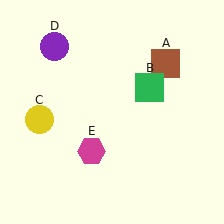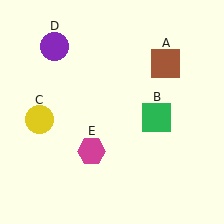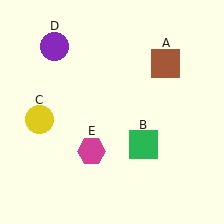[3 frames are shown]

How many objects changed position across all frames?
1 object changed position: green square (object B).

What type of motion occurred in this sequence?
The green square (object B) rotated clockwise around the center of the scene.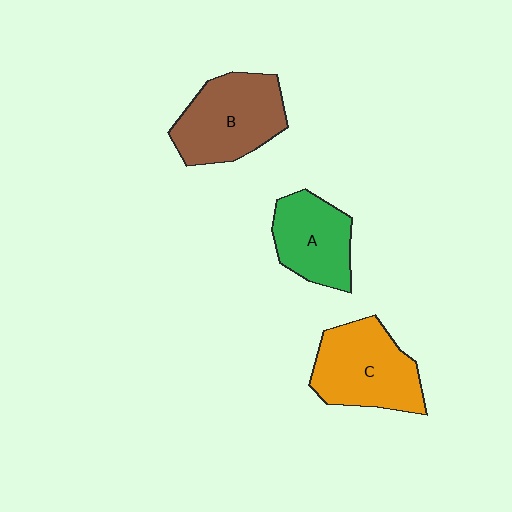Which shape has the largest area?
Shape C (orange).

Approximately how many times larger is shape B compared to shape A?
Approximately 1.3 times.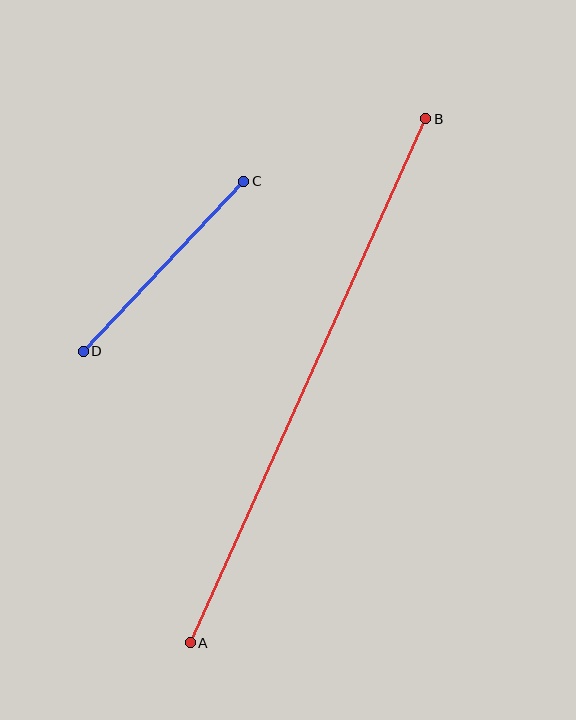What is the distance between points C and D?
The distance is approximately 234 pixels.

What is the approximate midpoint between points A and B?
The midpoint is at approximately (308, 381) pixels.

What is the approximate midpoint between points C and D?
The midpoint is at approximately (163, 266) pixels.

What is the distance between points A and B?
The distance is approximately 574 pixels.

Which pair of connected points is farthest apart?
Points A and B are farthest apart.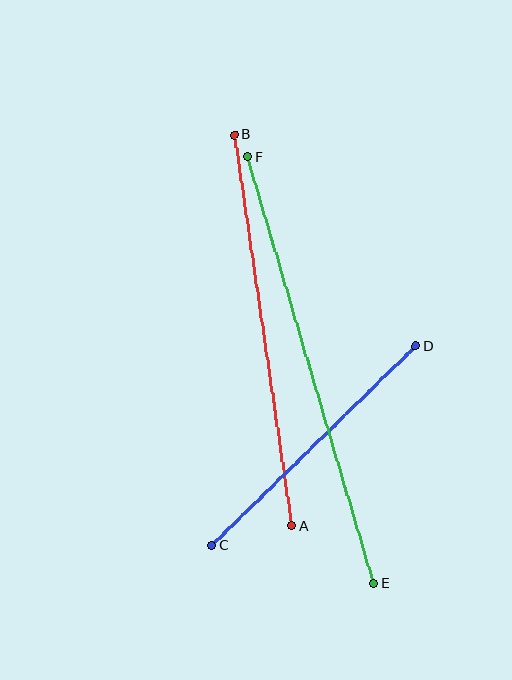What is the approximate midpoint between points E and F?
The midpoint is at approximately (311, 370) pixels.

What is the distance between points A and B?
The distance is approximately 395 pixels.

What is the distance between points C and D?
The distance is approximately 286 pixels.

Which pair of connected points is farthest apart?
Points E and F are farthest apart.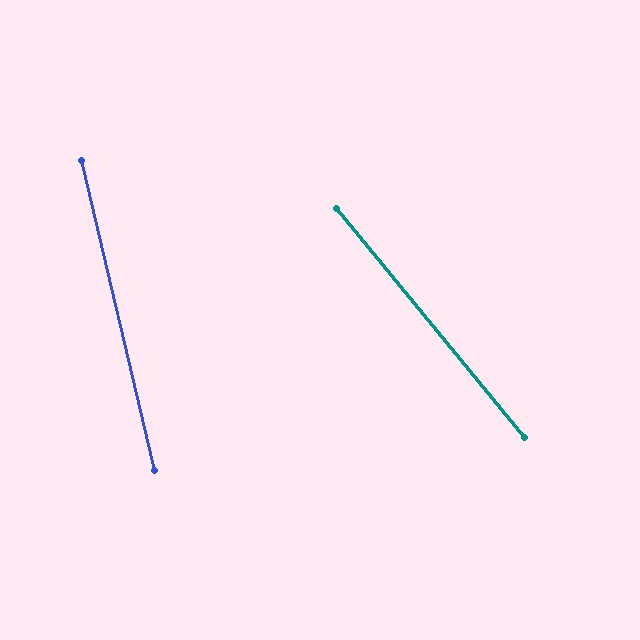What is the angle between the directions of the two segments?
Approximately 26 degrees.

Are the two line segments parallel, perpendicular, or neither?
Neither parallel nor perpendicular — they differ by about 26°.